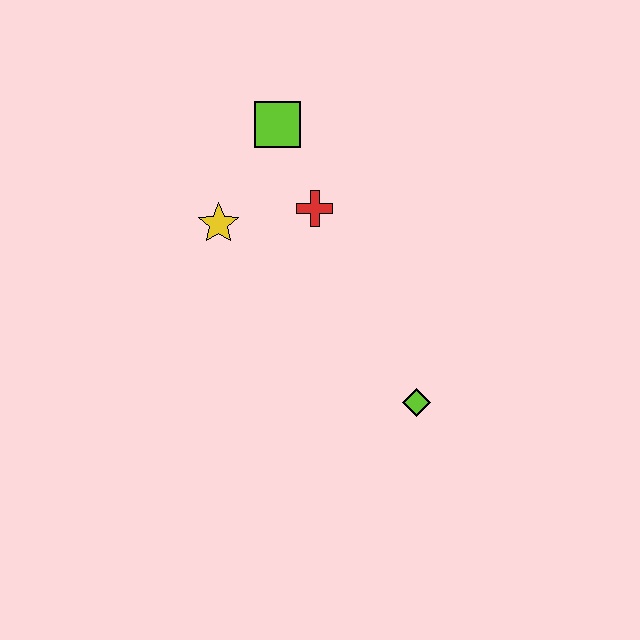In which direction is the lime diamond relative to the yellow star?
The lime diamond is to the right of the yellow star.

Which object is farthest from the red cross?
The lime diamond is farthest from the red cross.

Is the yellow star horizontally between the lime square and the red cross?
No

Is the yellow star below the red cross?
Yes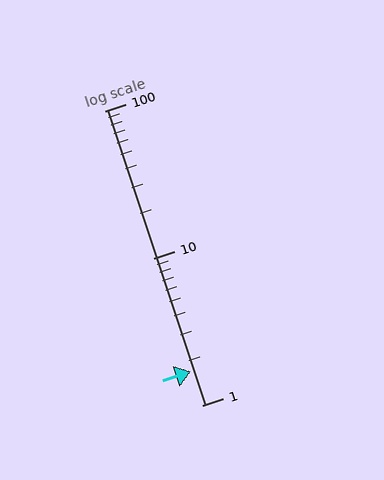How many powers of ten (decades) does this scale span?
The scale spans 2 decades, from 1 to 100.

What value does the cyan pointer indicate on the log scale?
The pointer indicates approximately 1.7.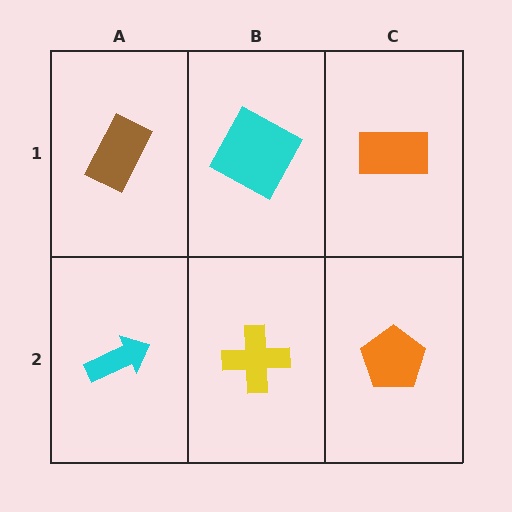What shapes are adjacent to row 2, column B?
A cyan square (row 1, column B), a cyan arrow (row 2, column A), an orange pentagon (row 2, column C).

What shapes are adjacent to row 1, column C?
An orange pentagon (row 2, column C), a cyan square (row 1, column B).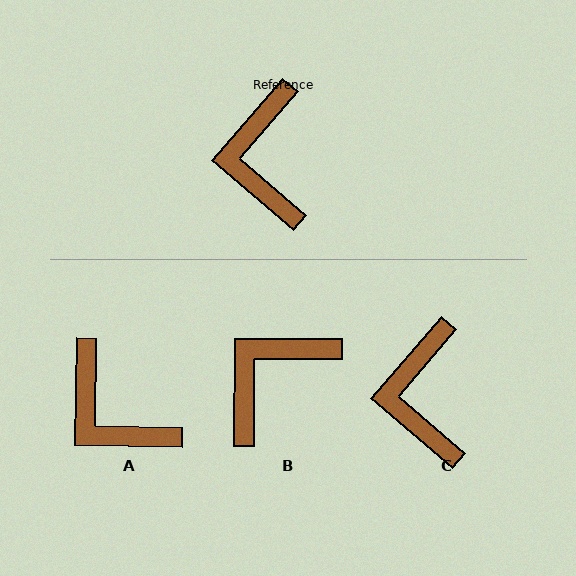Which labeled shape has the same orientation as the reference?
C.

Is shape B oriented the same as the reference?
No, it is off by about 49 degrees.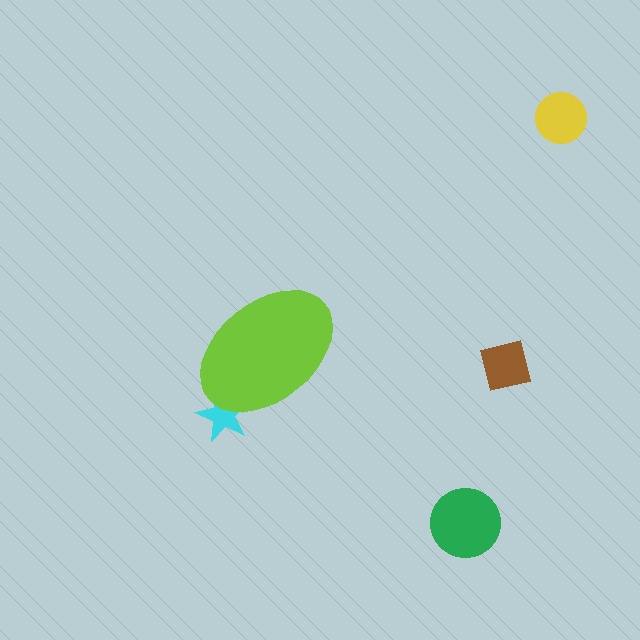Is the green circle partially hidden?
No, the green circle is fully visible.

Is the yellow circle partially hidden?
No, the yellow circle is fully visible.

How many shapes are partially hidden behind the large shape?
1 shape is partially hidden.